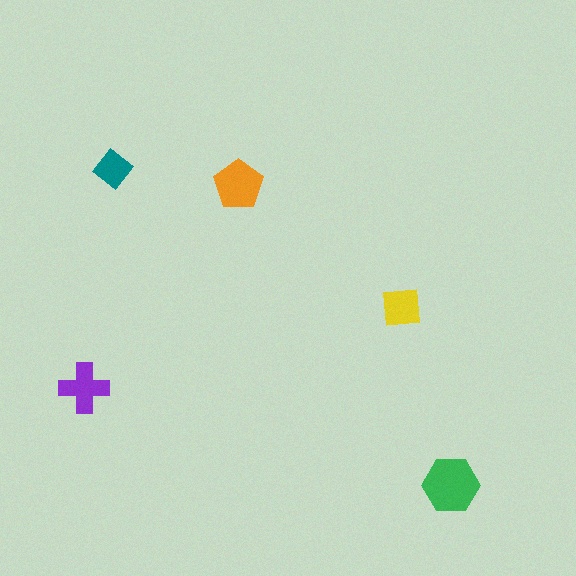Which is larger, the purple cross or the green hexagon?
The green hexagon.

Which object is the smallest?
The teal diamond.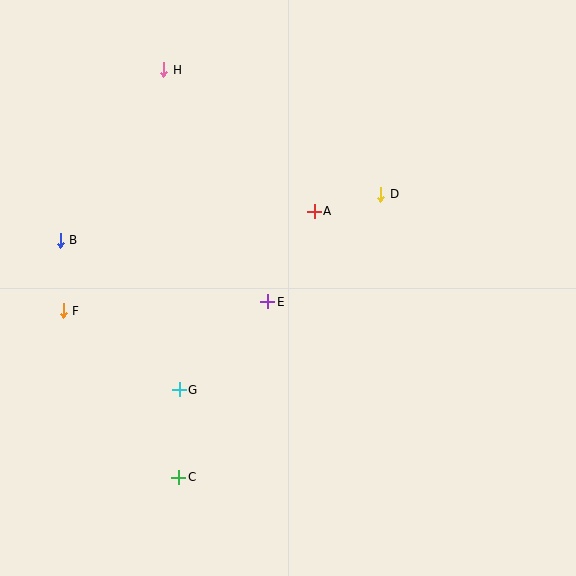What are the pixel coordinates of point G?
Point G is at (179, 390).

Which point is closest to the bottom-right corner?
Point C is closest to the bottom-right corner.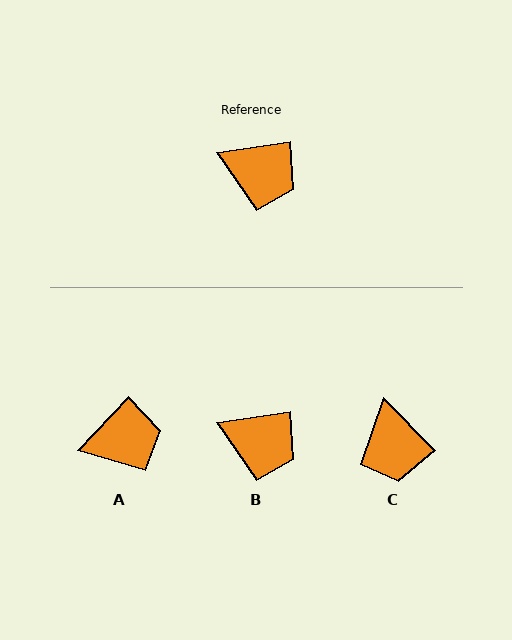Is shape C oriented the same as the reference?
No, it is off by about 54 degrees.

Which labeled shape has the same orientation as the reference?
B.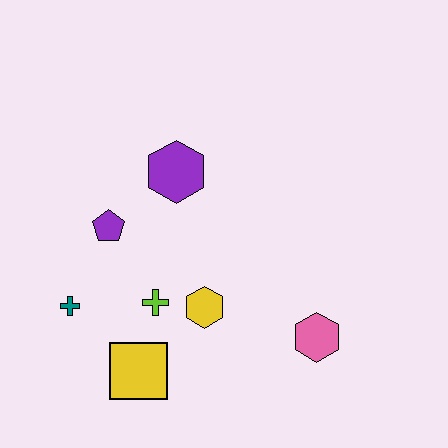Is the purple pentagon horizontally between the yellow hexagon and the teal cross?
Yes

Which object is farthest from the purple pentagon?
The pink hexagon is farthest from the purple pentagon.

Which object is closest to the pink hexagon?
The yellow hexagon is closest to the pink hexagon.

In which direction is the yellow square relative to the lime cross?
The yellow square is below the lime cross.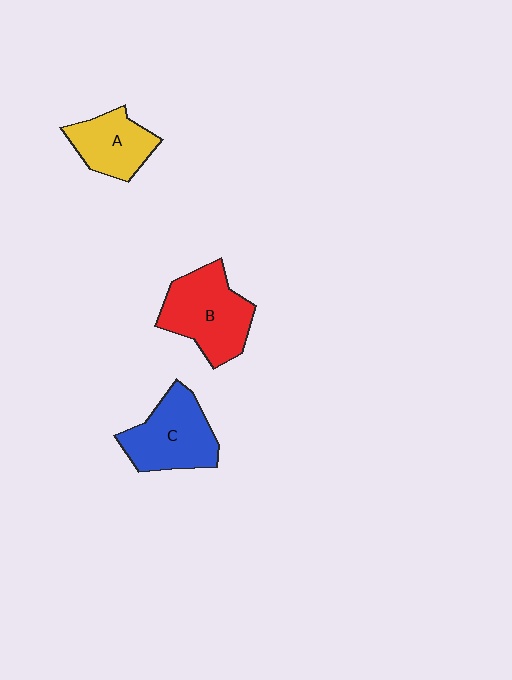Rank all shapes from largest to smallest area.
From largest to smallest: B (red), C (blue), A (yellow).